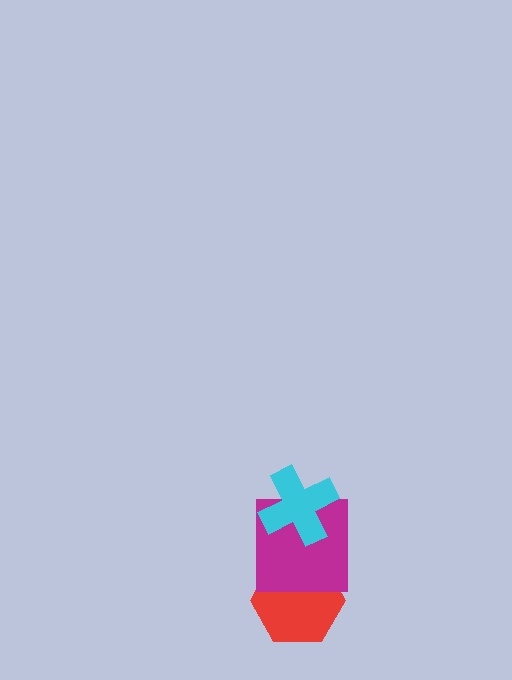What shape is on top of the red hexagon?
The magenta square is on top of the red hexagon.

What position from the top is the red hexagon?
The red hexagon is 3rd from the top.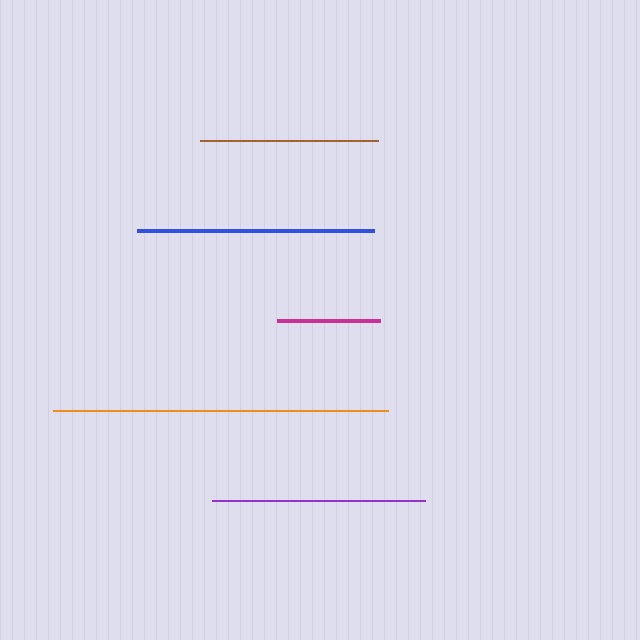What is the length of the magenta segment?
The magenta segment is approximately 103 pixels long.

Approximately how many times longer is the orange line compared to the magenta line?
The orange line is approximately 3.3 times the length of the magenta line.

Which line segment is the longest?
The orange line is the longest at approximately 335 pixels.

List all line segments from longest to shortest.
From longest to shortest: orange, blue, purple, brown, magenta.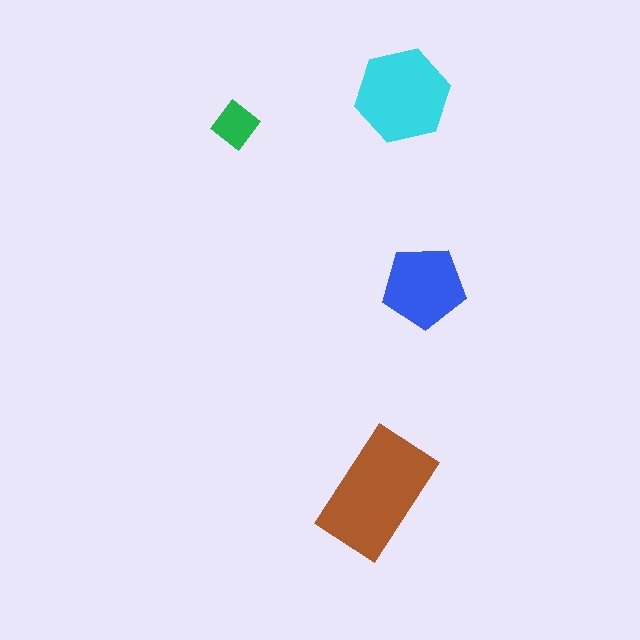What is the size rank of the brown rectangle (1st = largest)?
1st.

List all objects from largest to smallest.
The brown rectangle, the cyan hexagon, the blue pentagon, the green diamond.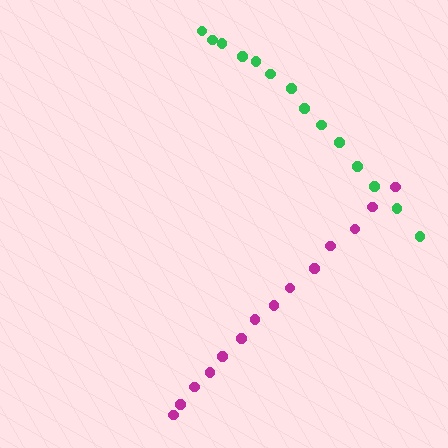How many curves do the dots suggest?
There are 2 distinct paths.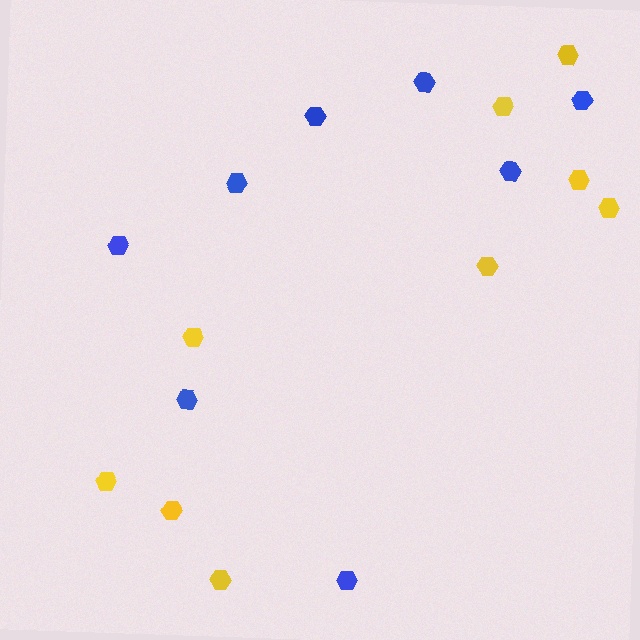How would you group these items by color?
There are 2 groups: one group of yellow hexagons (9) and one group of blue hexagons (8).